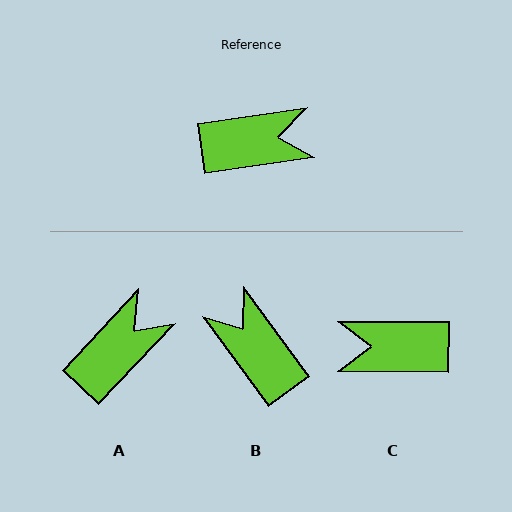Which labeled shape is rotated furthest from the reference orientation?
C, about 171 degrees away.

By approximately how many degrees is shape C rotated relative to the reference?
Approximately 171 degrees counter-clockwise.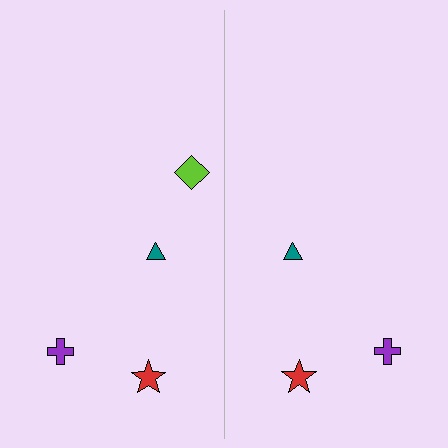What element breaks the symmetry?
A lime diamond is missing from the right side.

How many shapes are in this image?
There are 7 shapes in this image.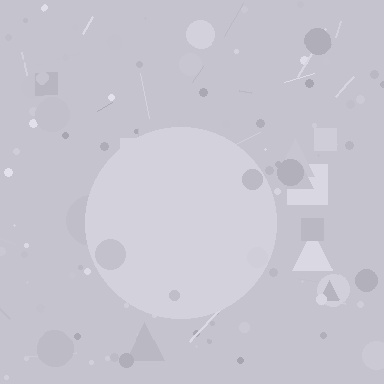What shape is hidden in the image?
A circle is hidden in the image.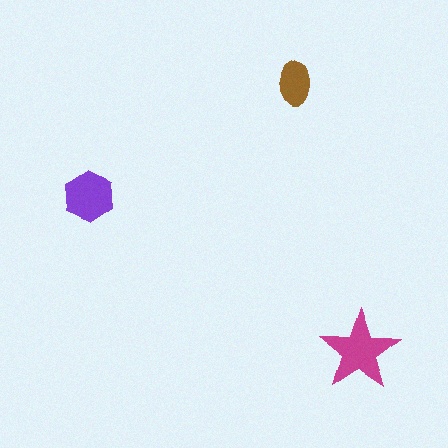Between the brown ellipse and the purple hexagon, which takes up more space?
The purple hexagon.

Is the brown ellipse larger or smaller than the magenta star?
Smaller.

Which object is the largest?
The magenta star.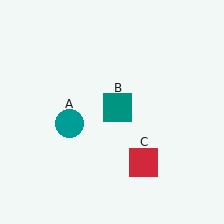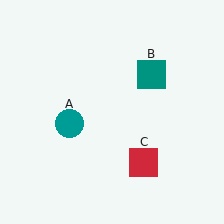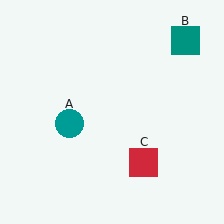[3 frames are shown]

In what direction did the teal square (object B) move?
The teal square (object B) moved up and to the right.